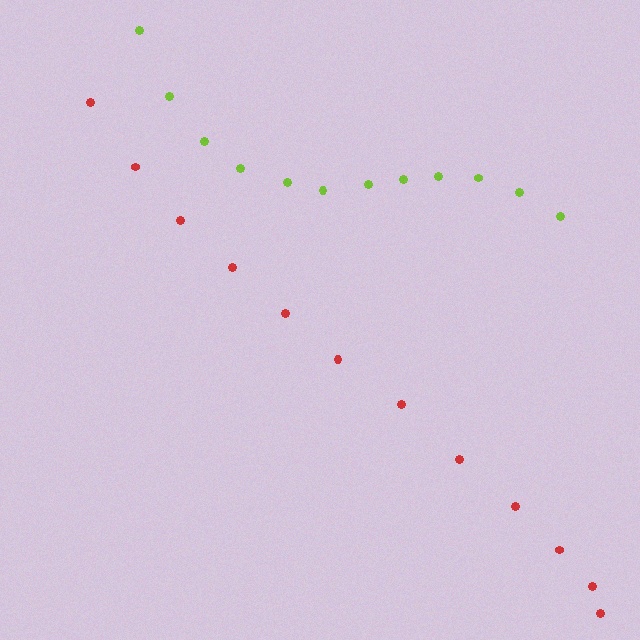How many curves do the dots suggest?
There are 2 distinct paths.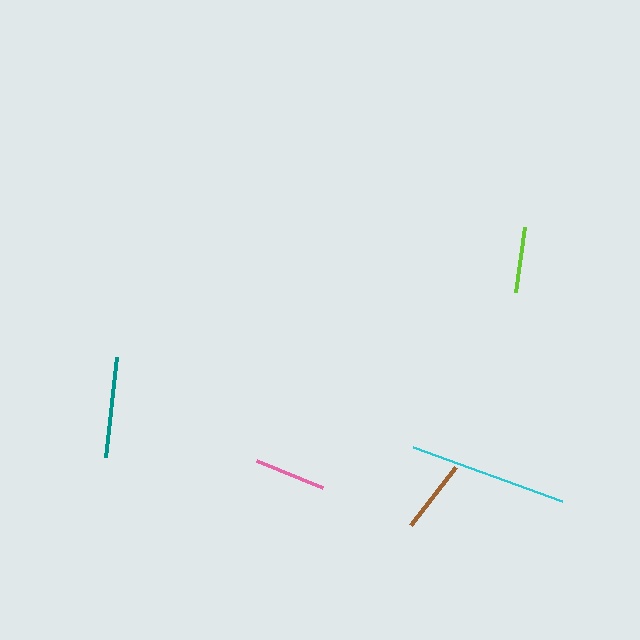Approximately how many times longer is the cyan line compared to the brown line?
The cyan line is approximately 2.2 times the length of the brown line.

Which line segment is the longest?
The cyan line is the longest at approximately 159 pixels.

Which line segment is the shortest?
The lime line is the shortest at approximately 65 pixels.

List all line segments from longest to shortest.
From longest to shortest: cyan, teal, brown, pink, lime.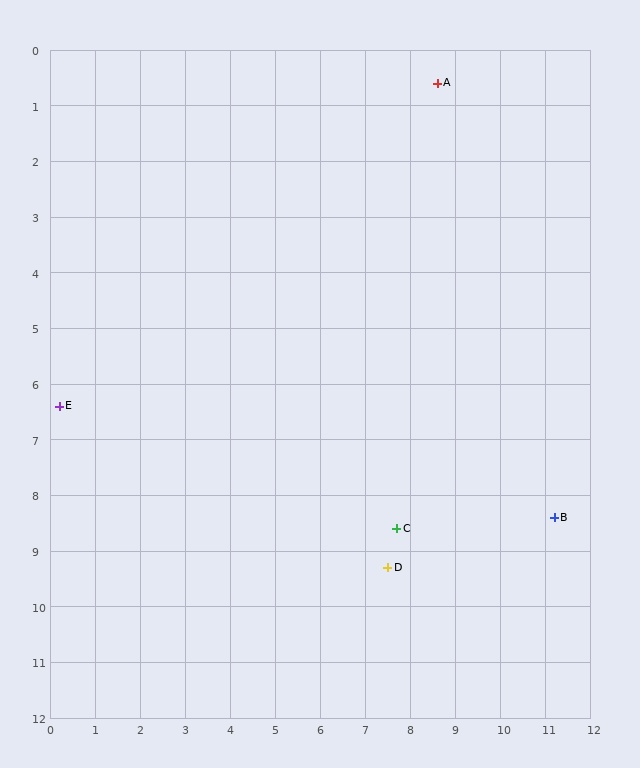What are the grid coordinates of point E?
Point E is at approximately (0.2, 6.4).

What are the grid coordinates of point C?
Point C is at approximately (7.7, 8.6).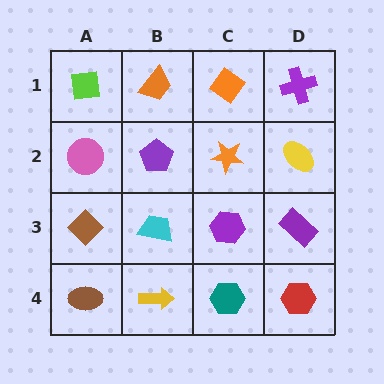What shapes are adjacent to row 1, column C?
An orange star (row 2, column C), an orange trapezoid (row 1, column B), a purple cross (row 1, column D).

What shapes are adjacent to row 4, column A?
A brown diamond (row 3, column A), a yellow arrow (row 4, column B).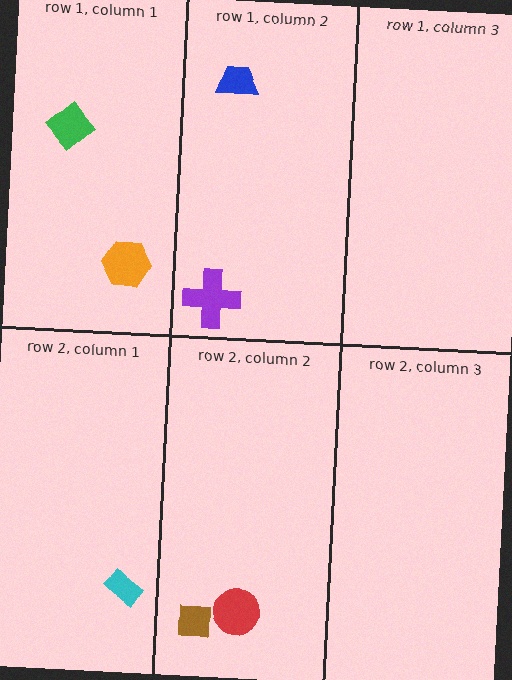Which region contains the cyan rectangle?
The row 2, column 1 region.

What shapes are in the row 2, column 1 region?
The cyan rectangle.